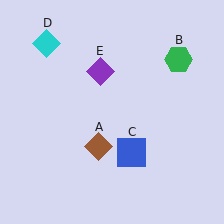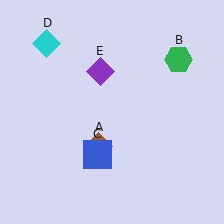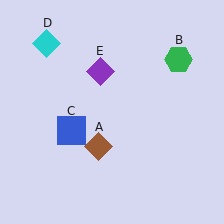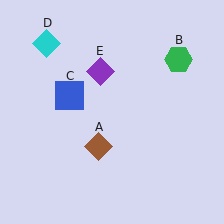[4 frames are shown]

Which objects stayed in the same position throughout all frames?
Brown diamond (object A) and green hexagon (object B) and cyan diamond (object D) and purple diamond (object E) remained stationary.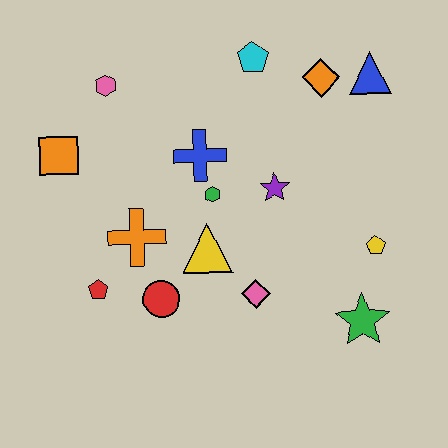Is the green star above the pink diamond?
No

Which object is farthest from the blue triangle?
The red pentagon is farthest from the blue triangle.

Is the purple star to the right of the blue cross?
Yes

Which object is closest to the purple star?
The green hexagon is closest to the purple star.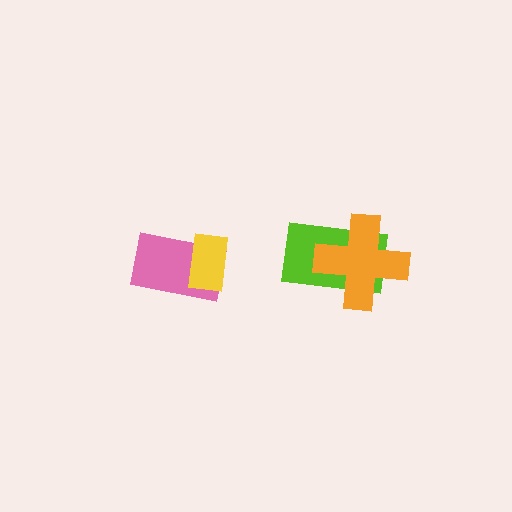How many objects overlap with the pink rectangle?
1 object overlaps with the pink rectangle.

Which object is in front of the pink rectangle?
The yellow rectangle is in front of the pink rectangle.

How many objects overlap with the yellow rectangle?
1 object overlaps with the yellow rectangle.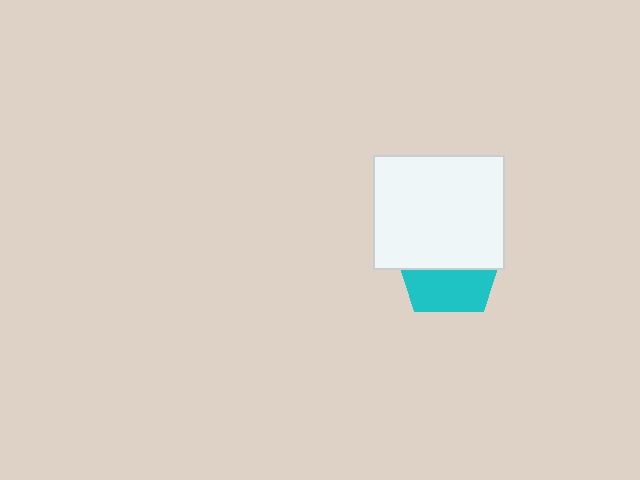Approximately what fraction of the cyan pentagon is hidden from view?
Roughly 57% of the cyan pentagon is hidden behind the white rectangle.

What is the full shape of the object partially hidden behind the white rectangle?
The partially hidden object is a cyan pentagon.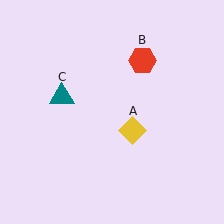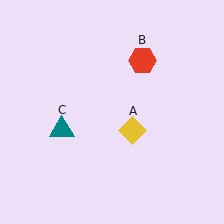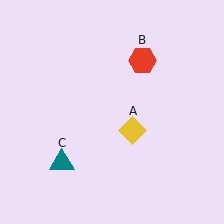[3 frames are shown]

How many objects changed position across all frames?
1 object changed position: teal triangle (object C).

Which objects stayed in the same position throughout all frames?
Yellow diamond (object A) and red hexagon (object B) remained stationary.